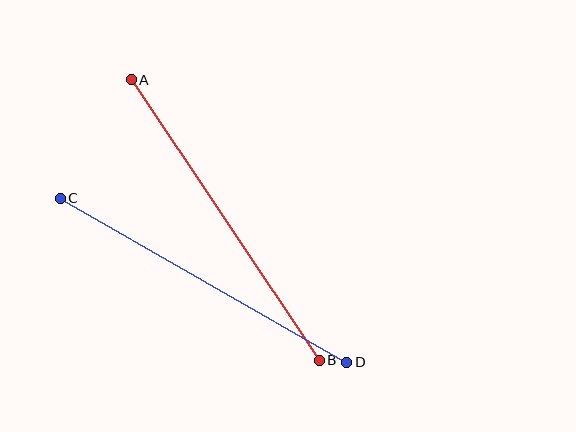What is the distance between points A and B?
The distance is approximately 337 pixels.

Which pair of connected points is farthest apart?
Points A and B are farthest apart.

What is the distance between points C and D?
The distance is approximately 330 pixels.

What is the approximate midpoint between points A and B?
The midpoint is at approximately (225, 220) pixels.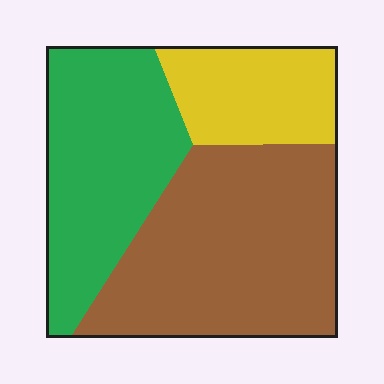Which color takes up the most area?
Brown, at roughly 45%.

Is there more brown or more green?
Brown.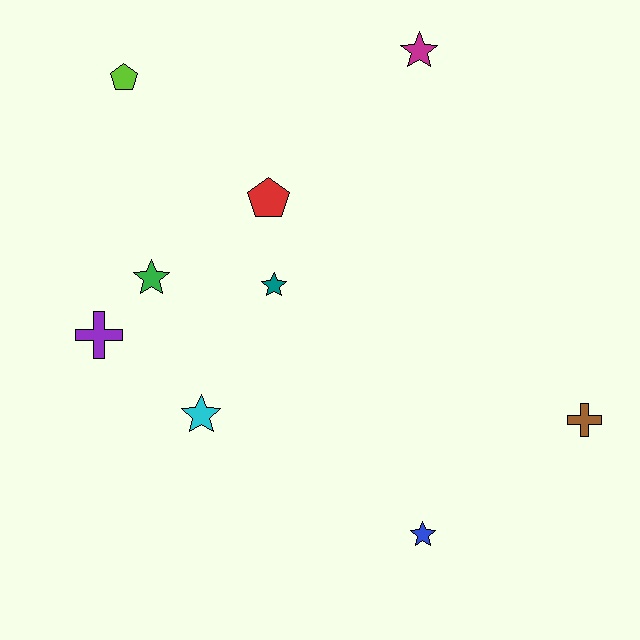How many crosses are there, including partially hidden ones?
There are 2 crosses.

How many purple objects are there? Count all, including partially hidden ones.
There is 1 purple object.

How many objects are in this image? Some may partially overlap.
There are 9 objects.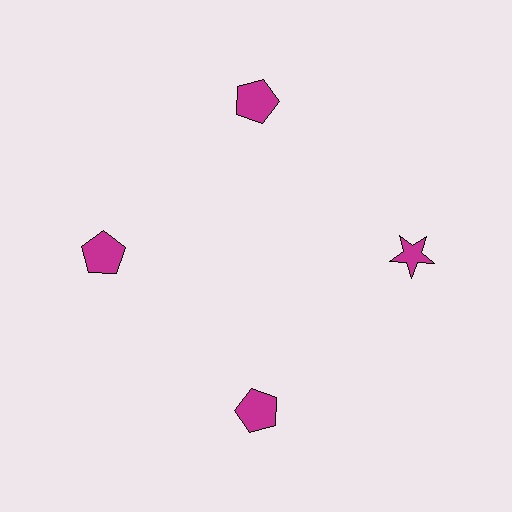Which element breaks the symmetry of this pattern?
The magenta star at roughly the 3 o'clock position breaks the symmetry. All other shapes are magenta pentagons.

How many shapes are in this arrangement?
There are 4 shapes arranged in a ring pattern.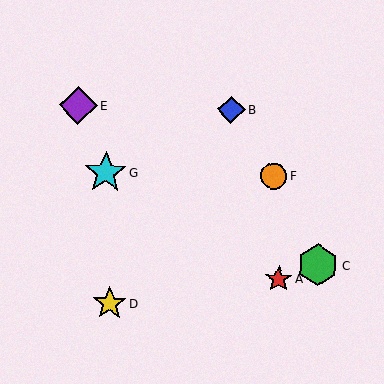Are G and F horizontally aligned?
Yes, both are at y≈173.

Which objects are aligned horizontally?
Objects F, G are aligned horizontally.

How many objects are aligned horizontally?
2 objects (F, G) are aligned horizontally.